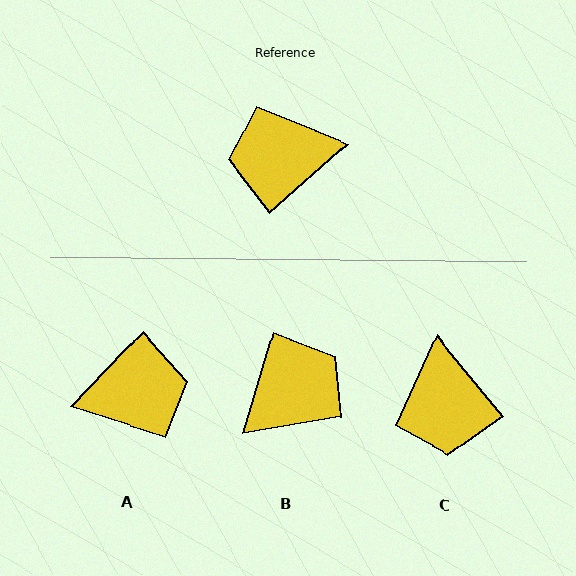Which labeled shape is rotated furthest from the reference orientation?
A, about 176 degrees away.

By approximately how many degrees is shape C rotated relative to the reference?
Approximately 87 degrees counter-clockwise.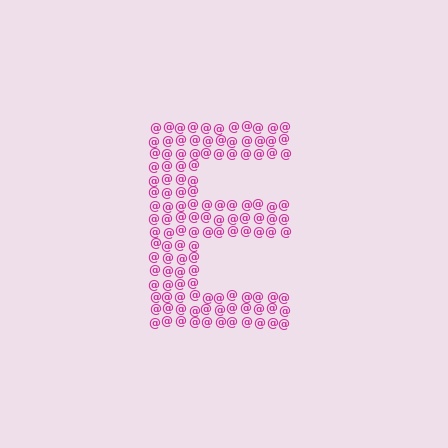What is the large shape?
The large shape is the letter E.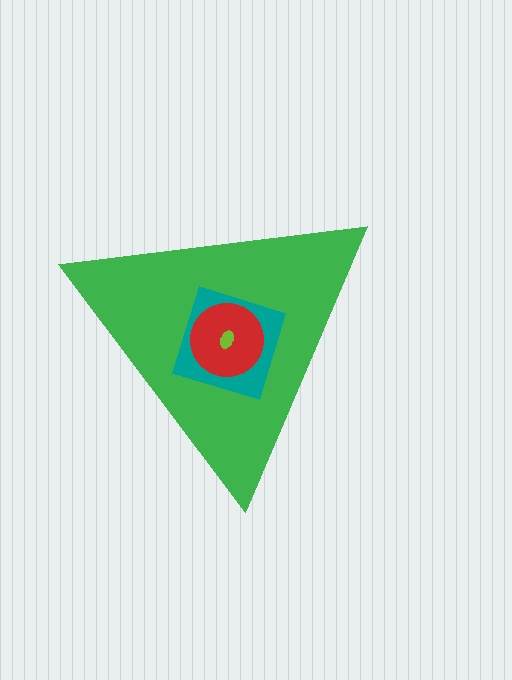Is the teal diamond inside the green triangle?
Yes.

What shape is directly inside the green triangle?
The teal diamond.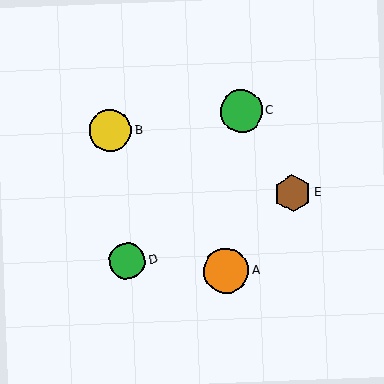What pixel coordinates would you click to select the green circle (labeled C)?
Click at (241, 111) to select the green circle C.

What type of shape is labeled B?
Shape B is a yellow circle.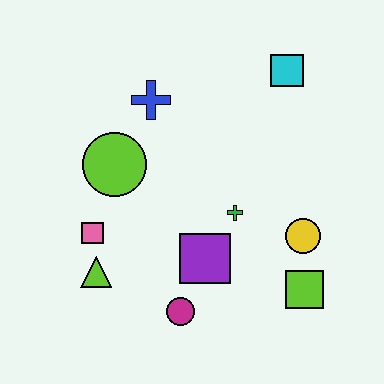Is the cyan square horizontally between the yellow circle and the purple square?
Yes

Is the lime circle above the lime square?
Yes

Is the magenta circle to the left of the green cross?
Yes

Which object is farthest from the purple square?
The cyan square is farthest from the purple square.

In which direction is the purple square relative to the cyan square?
The purple square is below the cyan square.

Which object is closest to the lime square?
The yellow circle is closest to the lime square.